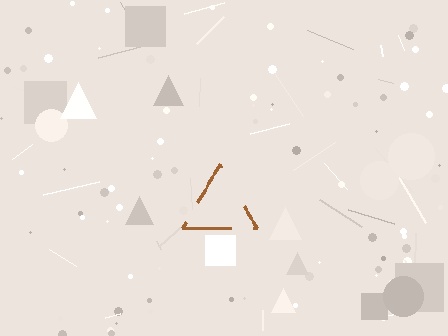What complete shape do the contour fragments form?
The contour fragments form a triangle.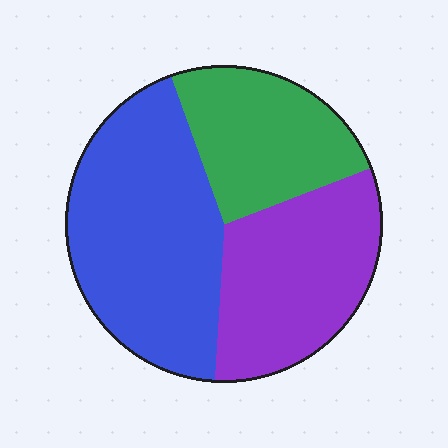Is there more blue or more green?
Blue.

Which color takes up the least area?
Green, at roughly 25%.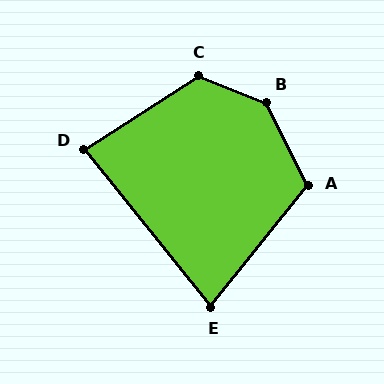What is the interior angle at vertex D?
Approximately 84 degrees (acute).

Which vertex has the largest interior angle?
B, at approximately 138 degrees.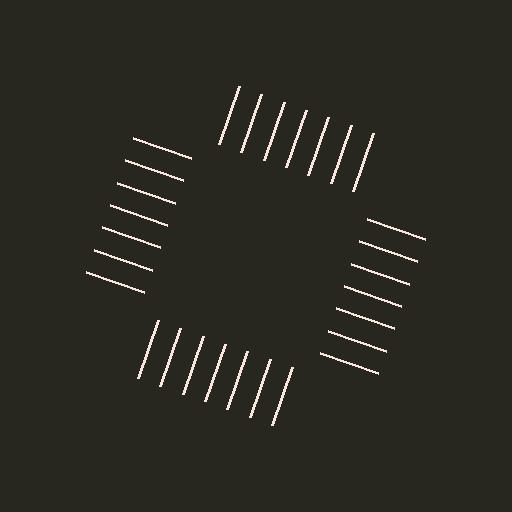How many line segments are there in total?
28 — 7 along each of the 4 edges.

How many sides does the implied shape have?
4 sides — the line-ends trace a square.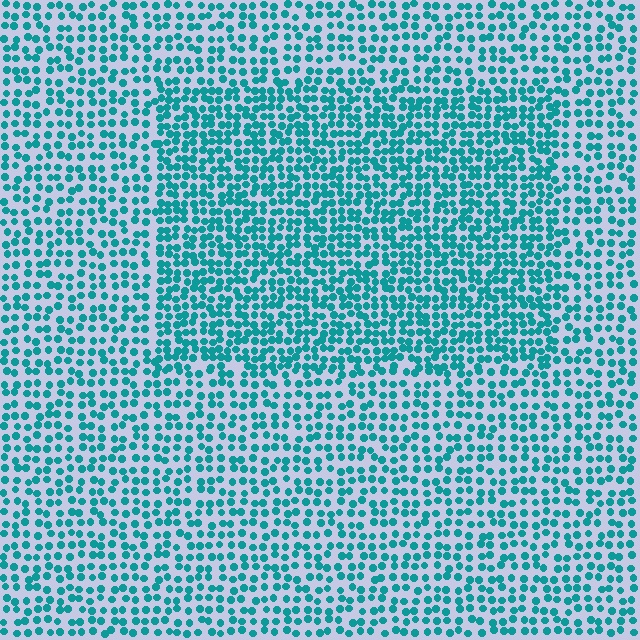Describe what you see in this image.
The image contains small teal elements arranged at two different densities. A rectangle-shaped region is visible where the elements are more densely packed than the surrounding area.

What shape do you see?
I see a rectangle.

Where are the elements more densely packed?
The elements are more densely packed inside the rectangle boundary.